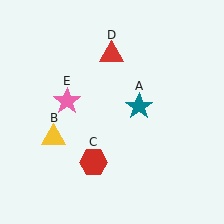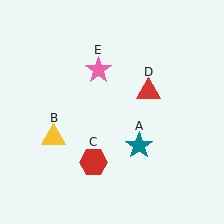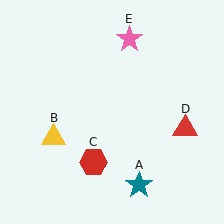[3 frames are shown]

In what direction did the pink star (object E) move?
The pink star (object E) moved up and to the right.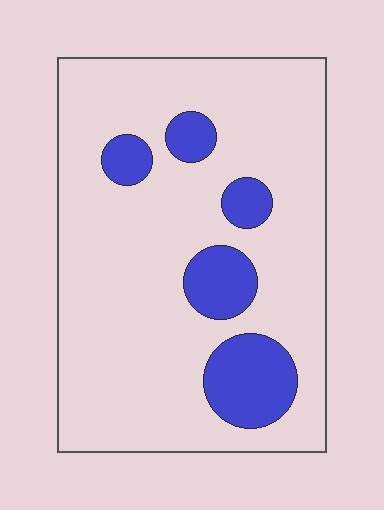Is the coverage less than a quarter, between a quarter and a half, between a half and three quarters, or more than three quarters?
Less than a quarter.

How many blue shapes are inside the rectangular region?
5.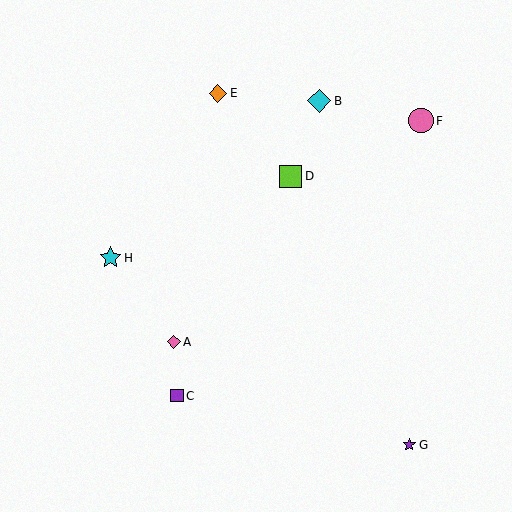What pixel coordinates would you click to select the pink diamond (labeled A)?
Click at (174, 342) to select the pink diamond A.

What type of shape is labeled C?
Shape C is a purple square.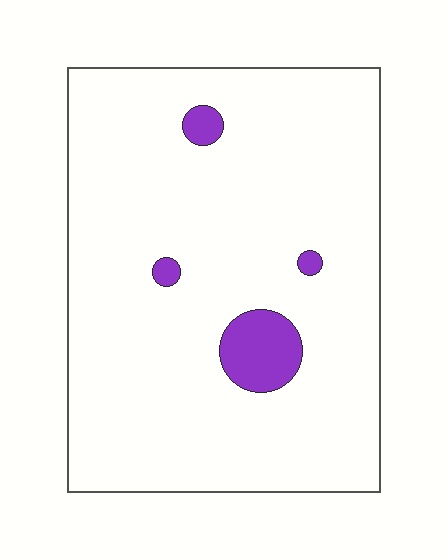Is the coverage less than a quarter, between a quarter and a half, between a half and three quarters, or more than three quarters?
Less than a quarter.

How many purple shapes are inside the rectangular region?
4.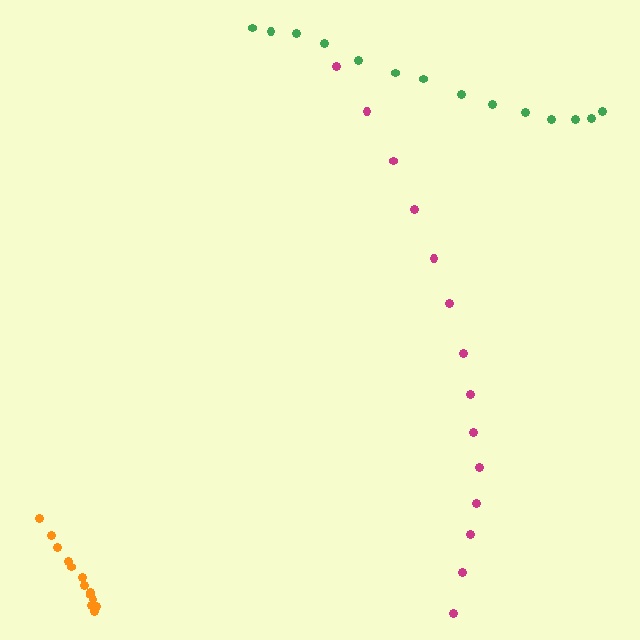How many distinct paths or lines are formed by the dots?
There are 3 distinct paths.